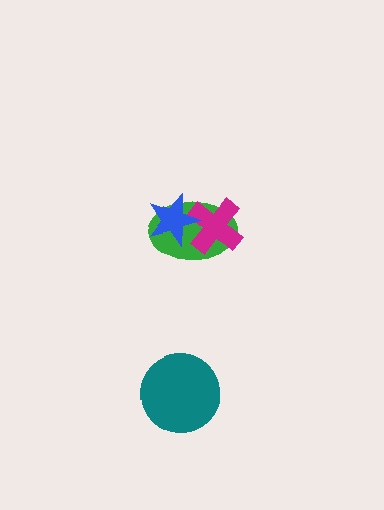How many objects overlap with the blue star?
2 objects overlap with the blue star.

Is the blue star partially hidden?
No, no other shape covers it.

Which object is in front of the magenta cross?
The blue star is in front of the magenta cross.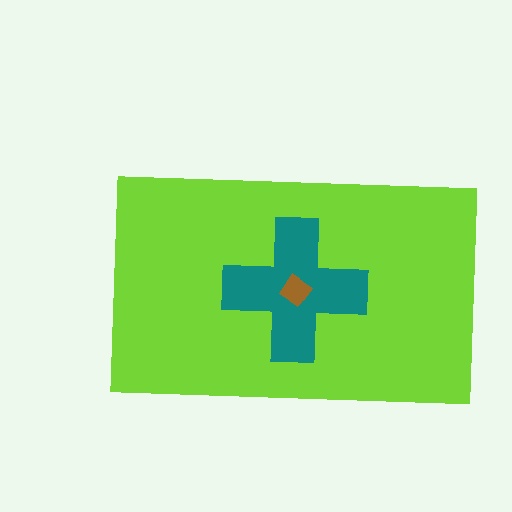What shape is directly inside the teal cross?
The brown diamond.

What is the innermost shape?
The brown diamond.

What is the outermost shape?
The lime rectangle.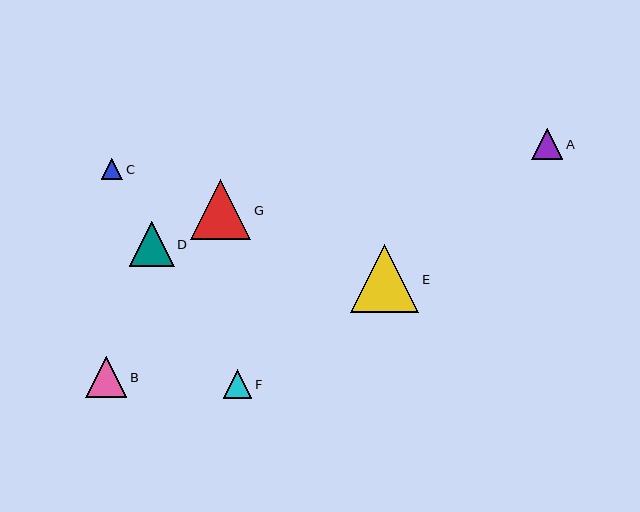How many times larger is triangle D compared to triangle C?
Triangle D is approximately 2.1 times the size of triangle C.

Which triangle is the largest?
Triangle E is the largest with a size of approximately 68 pixels.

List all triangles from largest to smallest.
From largest to smallest: E, G, D, B, A, F, C.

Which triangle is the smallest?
Triangle C is the smallest with a size of approximately 21 pixels.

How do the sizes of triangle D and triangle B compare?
Triangle D and triangle B are approximately the same size.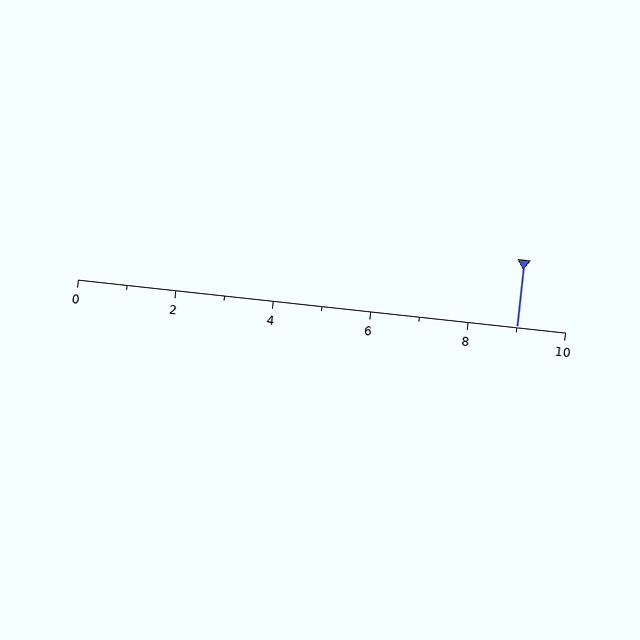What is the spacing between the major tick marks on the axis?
The major ticks are spaced 2 apart.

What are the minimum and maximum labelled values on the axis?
The axis runs from 0 to 10.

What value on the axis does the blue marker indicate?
The marker indicates approximately 9.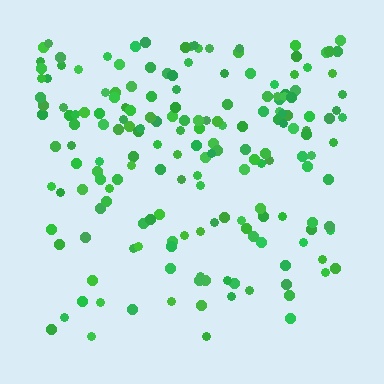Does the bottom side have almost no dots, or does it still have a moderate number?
Still a moderate number, just noticeably fewer than the top.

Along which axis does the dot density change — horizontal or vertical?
Vertical.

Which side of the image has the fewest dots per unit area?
The bottom.